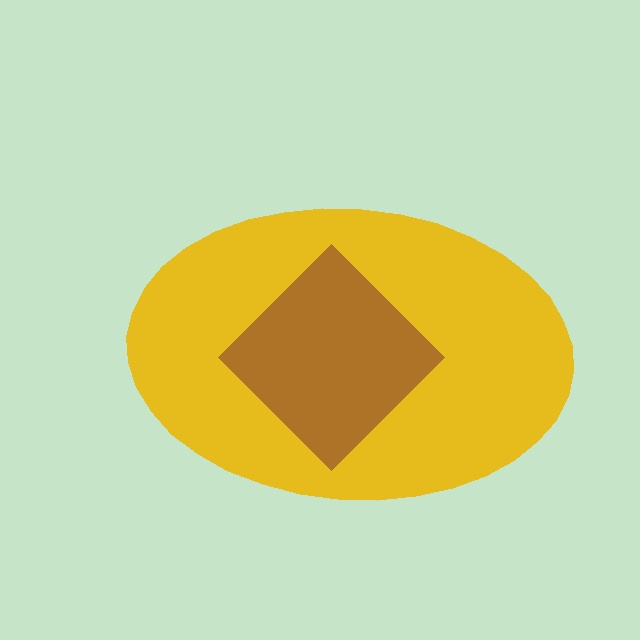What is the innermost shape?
The brown diamond.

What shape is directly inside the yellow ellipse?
The brown diamond.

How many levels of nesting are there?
2.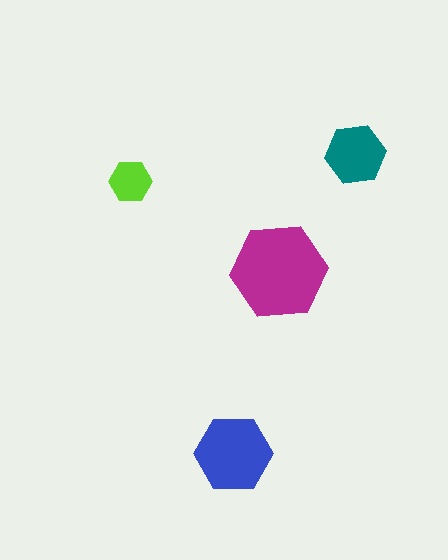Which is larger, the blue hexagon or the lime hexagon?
The blue one.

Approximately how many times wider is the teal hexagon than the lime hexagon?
About 1.5 times wider.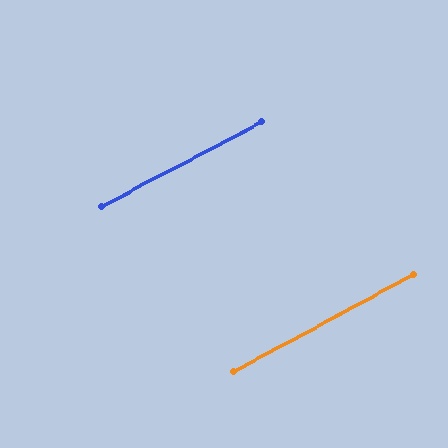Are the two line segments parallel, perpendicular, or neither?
Parallel — their directions differ by only 0.4°.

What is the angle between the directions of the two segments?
Approximately 0 degrees.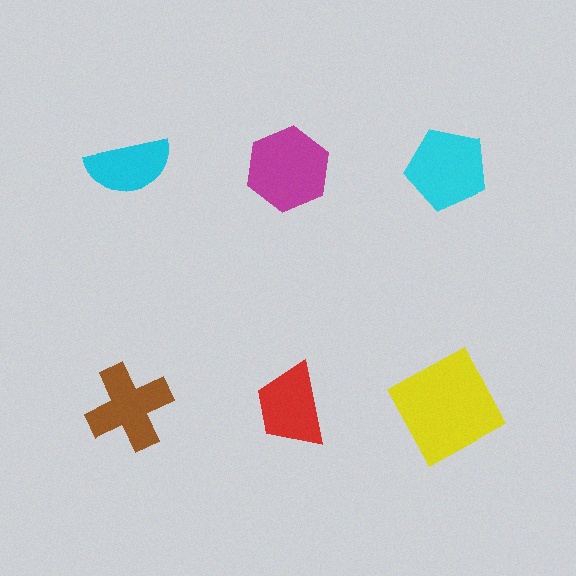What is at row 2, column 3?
A yellow square.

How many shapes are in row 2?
3 shapes.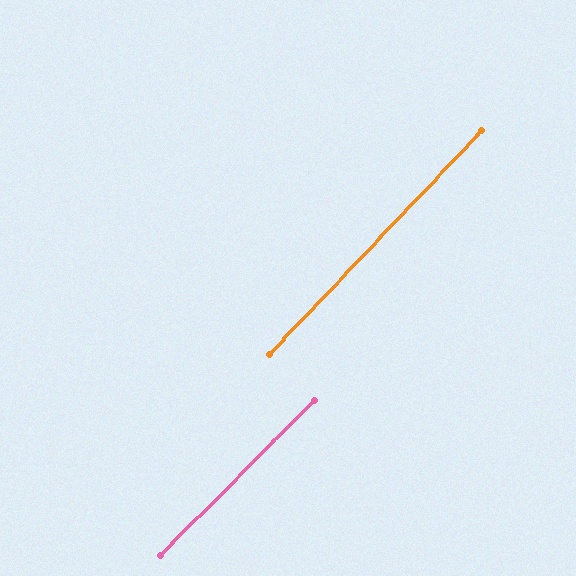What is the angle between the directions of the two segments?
Approximately 1 degree.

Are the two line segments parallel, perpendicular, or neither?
Parallel — their directions differ by only 1.2°.